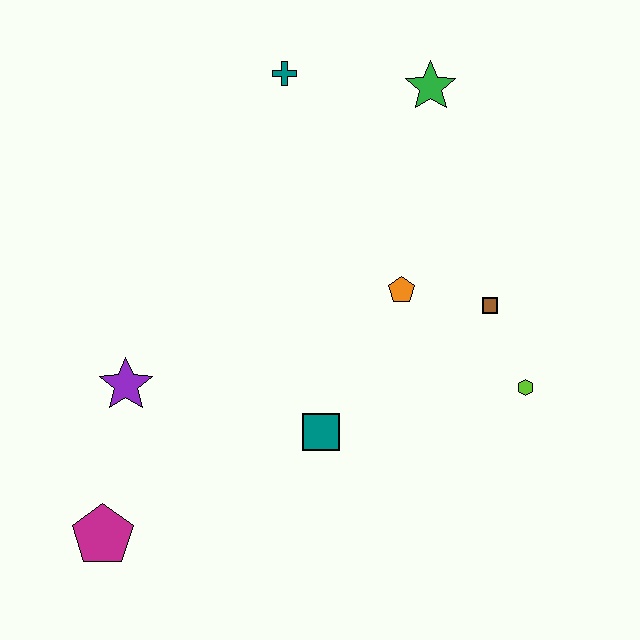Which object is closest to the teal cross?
The green star is closest to the teal cross.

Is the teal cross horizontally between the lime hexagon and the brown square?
No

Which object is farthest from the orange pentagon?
The magenta pentagon is farthest from the orange pentagon.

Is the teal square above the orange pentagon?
No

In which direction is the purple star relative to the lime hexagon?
The purple star is to the left of the lime hexagon.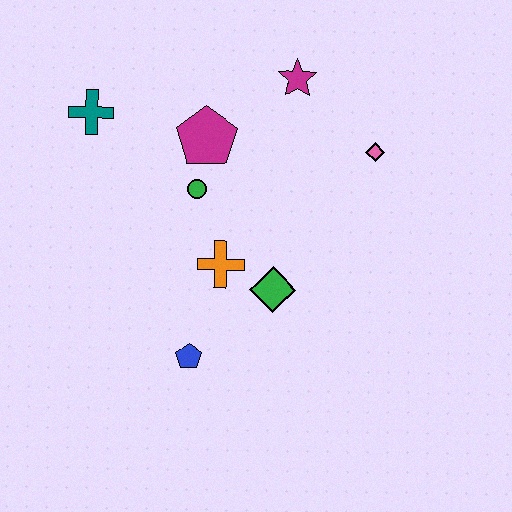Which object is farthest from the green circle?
The pink diamond is farthest from the green circle.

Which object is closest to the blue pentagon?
The orange cross is closest to the blue pentagon.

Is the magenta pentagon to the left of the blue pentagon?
No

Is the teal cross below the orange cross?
No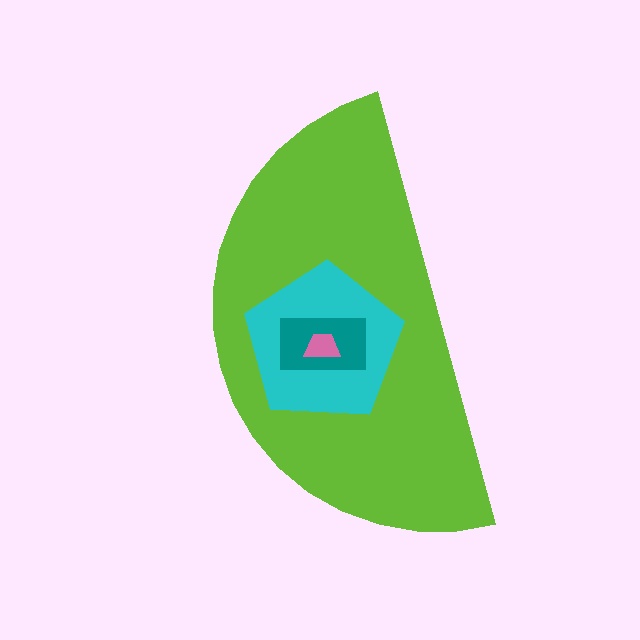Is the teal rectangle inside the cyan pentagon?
Yes.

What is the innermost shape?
The pink trapezoid.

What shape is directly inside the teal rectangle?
The pink trapezoid.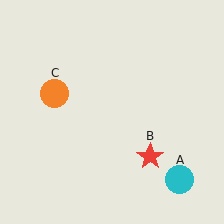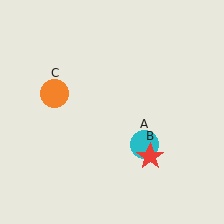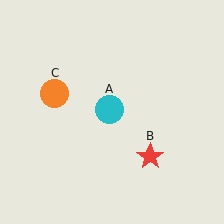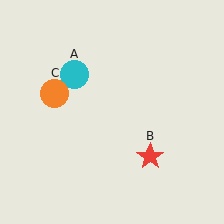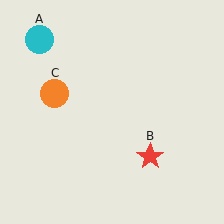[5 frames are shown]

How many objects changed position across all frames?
1 object changed position: cyan circle (object A).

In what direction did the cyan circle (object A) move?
The cyan circle (object A) moved up and to the left.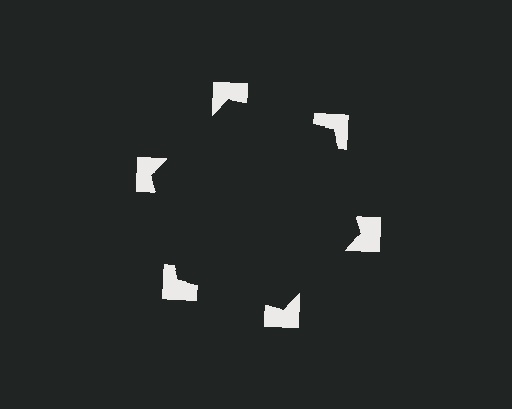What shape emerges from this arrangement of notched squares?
An illusory hexagon — its edges are inferred from the aligned wedge cuts in the notched squares, not physically drawn.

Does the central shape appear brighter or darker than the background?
It typically appears slightly darker than the background, even though no actual brightness change is drawn.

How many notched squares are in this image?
There are 6 — one at each vertex of the illusory hexagon.